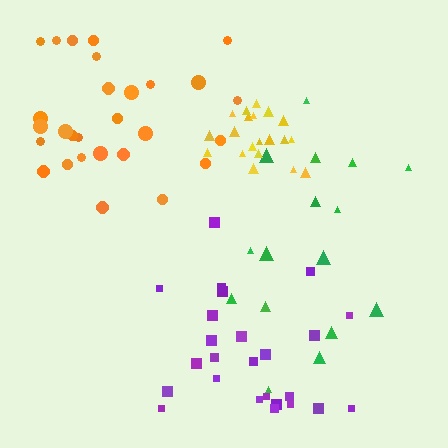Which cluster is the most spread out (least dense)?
Green.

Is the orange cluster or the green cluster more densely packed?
Orange.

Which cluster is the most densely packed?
Yellow.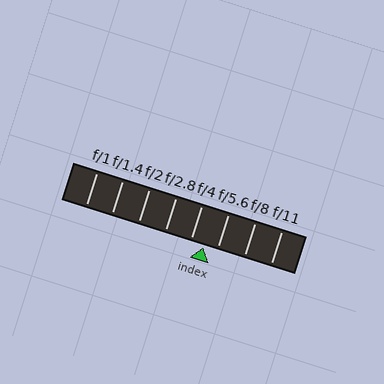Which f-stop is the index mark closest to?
The index mark is closest to f/4.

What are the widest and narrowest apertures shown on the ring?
The widest aperture shown is f/1 and the narrowest is f/11.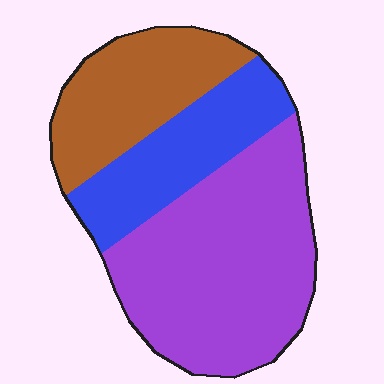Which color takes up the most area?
Purple, at roughly 50%.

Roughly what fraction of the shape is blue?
Blue covers roughly 25% of the shape.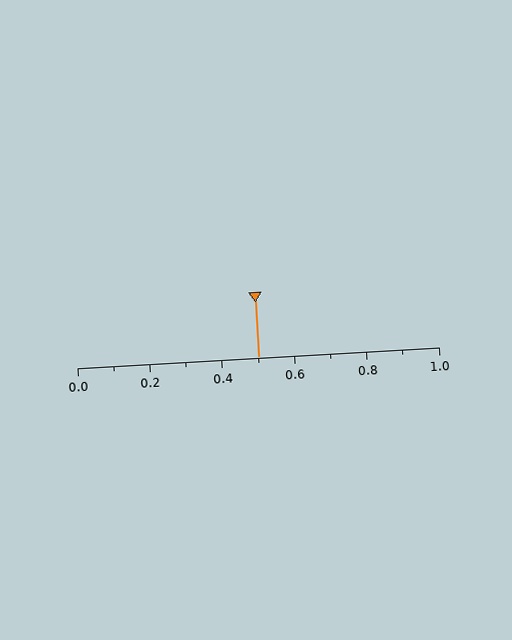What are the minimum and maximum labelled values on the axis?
The axis runs from 0.0 to 1.0.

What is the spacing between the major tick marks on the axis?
The major ticks are spaced 0.2 apart.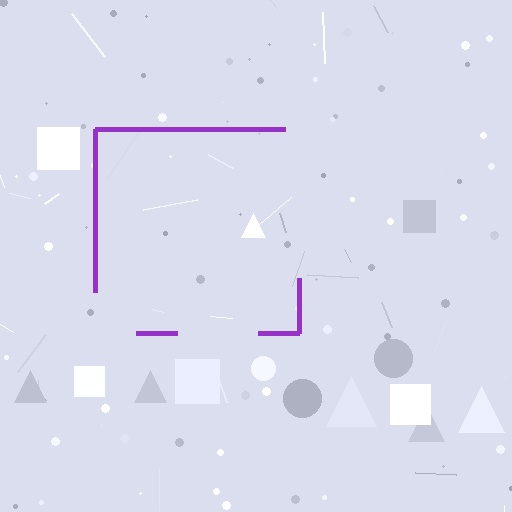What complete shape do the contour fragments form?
The contour fragments form a square.